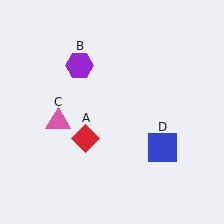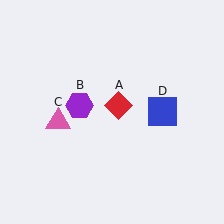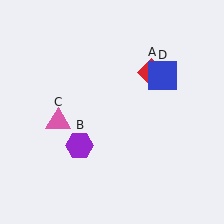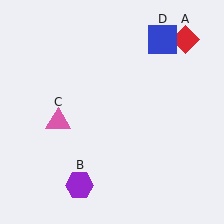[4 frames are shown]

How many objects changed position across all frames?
3 objects changed position: red diamond (object A), purple hexagon (object B), blue square (object D).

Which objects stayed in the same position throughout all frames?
Pink triangle (object C) remained stationary.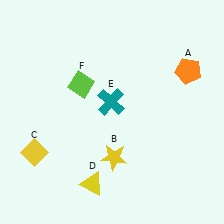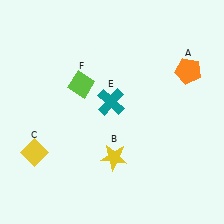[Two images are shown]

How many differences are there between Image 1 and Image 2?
There is 1 difference between the two images.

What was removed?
The yellow triangle (D) was removed in Image 2.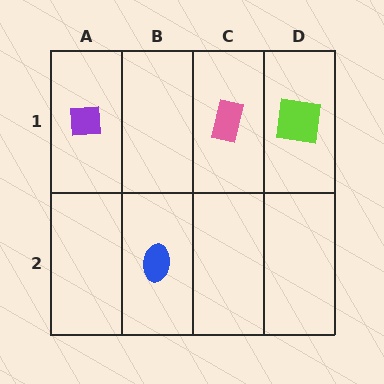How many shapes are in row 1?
3 shapes.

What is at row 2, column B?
A blue ellipse.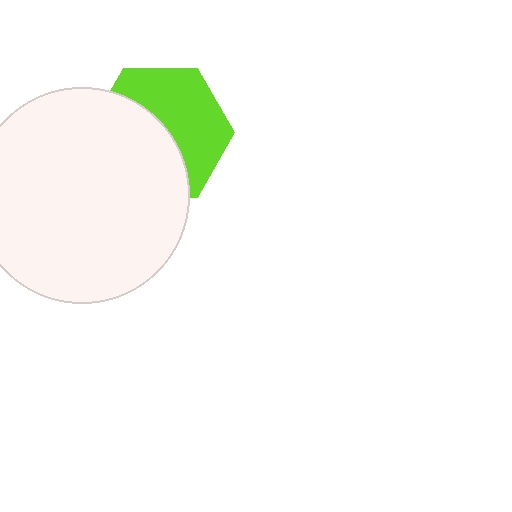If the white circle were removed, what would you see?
You would see the complete lime hexagon.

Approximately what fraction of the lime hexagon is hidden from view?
Roughly 50% of the lime hexagon is hidden behind the white circle.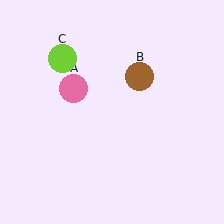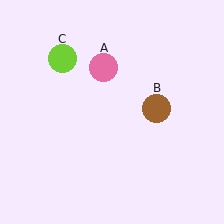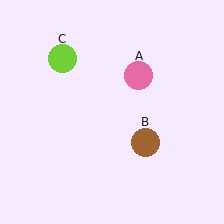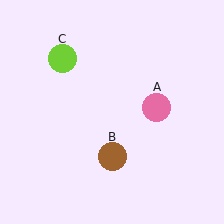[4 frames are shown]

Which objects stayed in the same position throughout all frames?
Lime circle (object C) remained stationary.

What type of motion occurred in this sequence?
The pink circle (object A), brown circle (object B) rotated clockwise around the center of the scene.